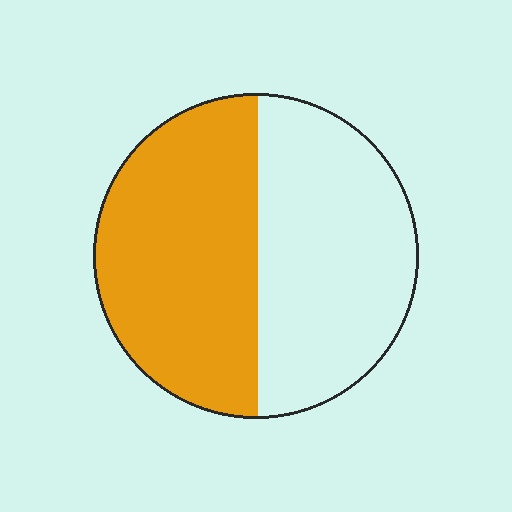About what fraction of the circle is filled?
About one half (1/2).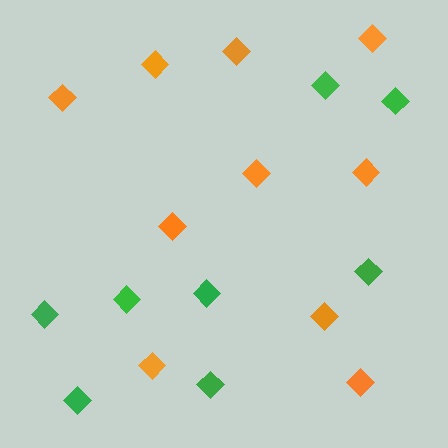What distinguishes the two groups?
There are 2 groups: one group of green diamonds (8) and one group of orange diamonds (10).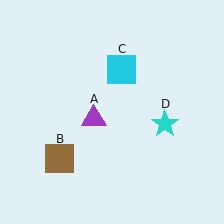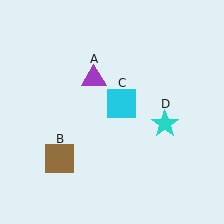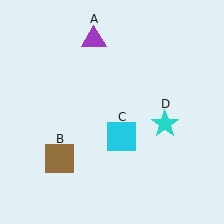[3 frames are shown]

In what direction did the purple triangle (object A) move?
The purple triangle (object A) moved up.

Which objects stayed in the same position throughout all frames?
Brown square (object B) and cyan star (object D) remained stationary.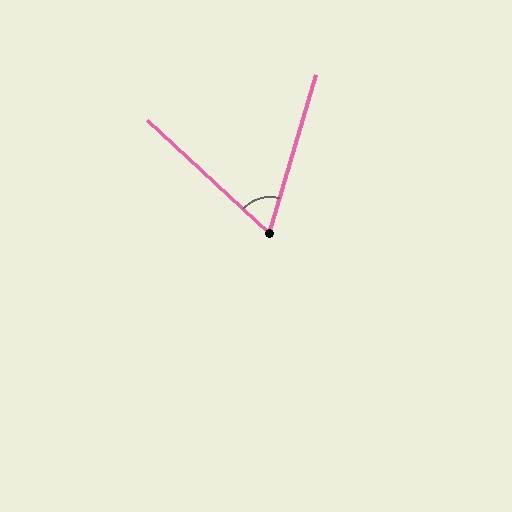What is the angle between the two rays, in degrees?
Approximately 64 degrees.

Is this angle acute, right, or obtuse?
It is acute.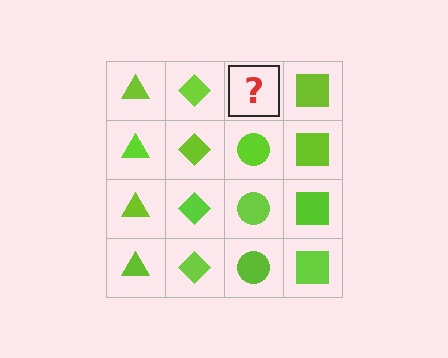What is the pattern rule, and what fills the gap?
The rule is that each column has a consistent shape. The gap should be filled with a lime circle.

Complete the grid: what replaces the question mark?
The question mark should be replaced with a lime circle.